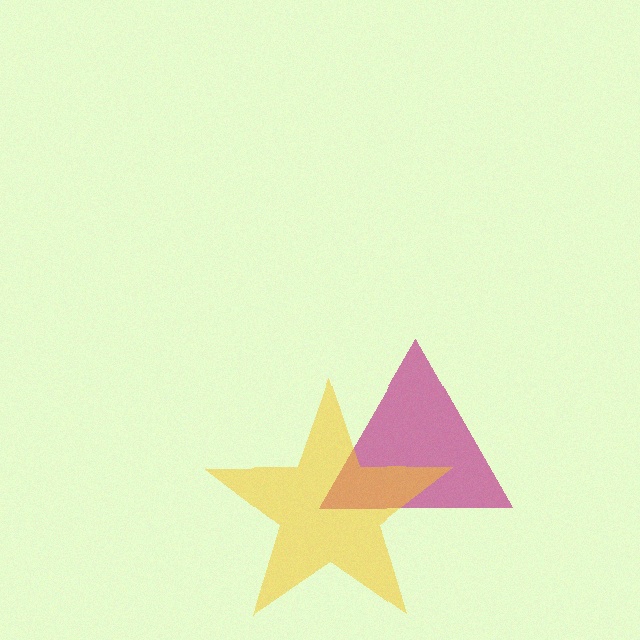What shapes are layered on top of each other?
The layered shapes are: a magenta triangle, a yellow star.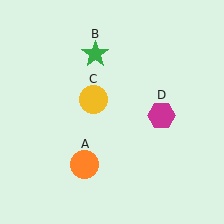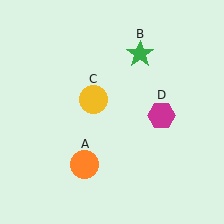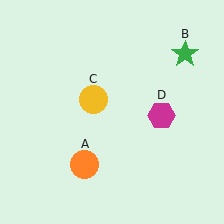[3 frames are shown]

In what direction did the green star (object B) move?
The green star (object B) moved right.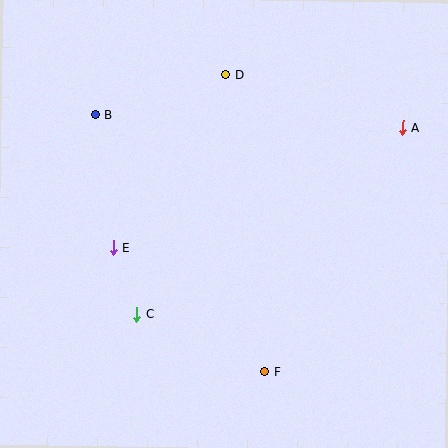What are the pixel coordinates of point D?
Point D is at (226, 75).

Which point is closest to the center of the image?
Point E at (113, 248) is closest to the center.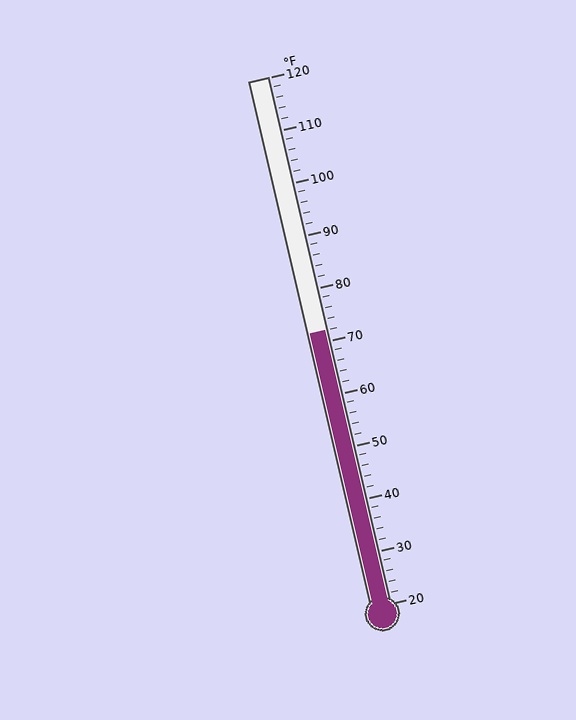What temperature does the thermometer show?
The thermometer shows approximately 72°F.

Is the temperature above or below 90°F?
The temperature is below 90°F.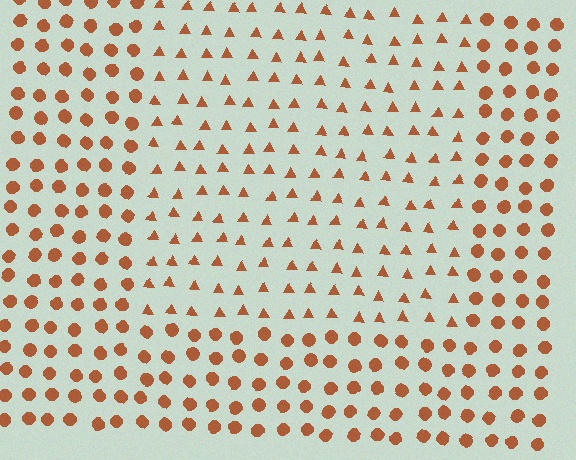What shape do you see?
I see a rectangle.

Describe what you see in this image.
The image is filled with small brown elements arranged in a uniform grid. A rectangle-shaped region contains triangles, while the surrounding area contains circles. The boundary is defined purely by the change in element shape.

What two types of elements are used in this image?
The image uses triangles inside the rectangle region and circles outside it.